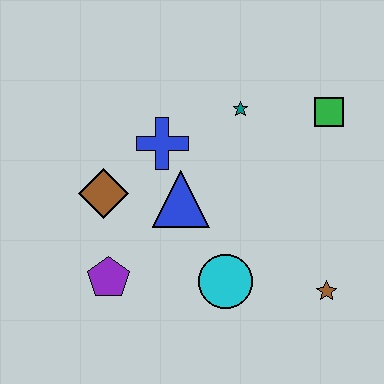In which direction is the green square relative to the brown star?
The green square is above the brown star.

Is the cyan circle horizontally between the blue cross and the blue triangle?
No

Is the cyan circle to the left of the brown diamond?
No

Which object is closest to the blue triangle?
The blue cross is closest to the blue triangle.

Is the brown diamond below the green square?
Yes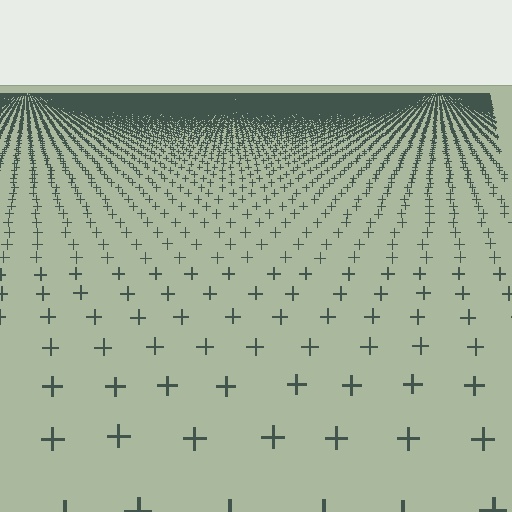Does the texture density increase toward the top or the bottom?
Density increases toward the top.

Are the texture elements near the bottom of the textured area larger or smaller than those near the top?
Larger. Near the bottom, elements are closer to the viewer and appear at a bigger on-screen size.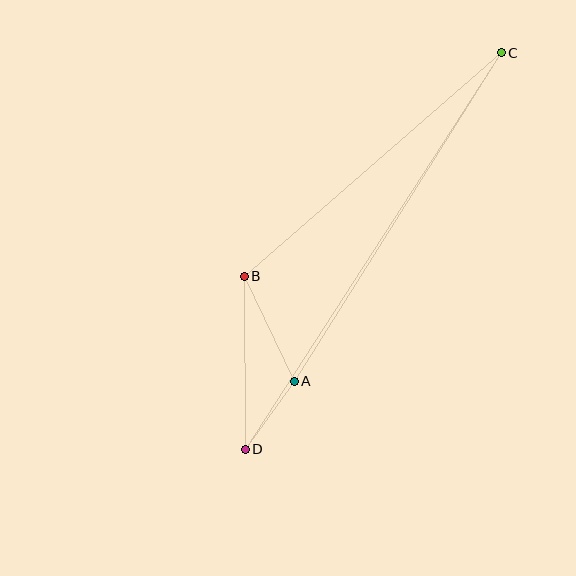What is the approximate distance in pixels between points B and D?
The distance between B and D is approximately 173 pixels.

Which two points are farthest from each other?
Points C and D are farthest from each other.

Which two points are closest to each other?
Points A and D are closest to each other.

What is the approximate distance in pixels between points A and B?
The distance between A and B is approximately 116 pixels.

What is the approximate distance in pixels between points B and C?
The distance between B and C is approximately 340 pixels.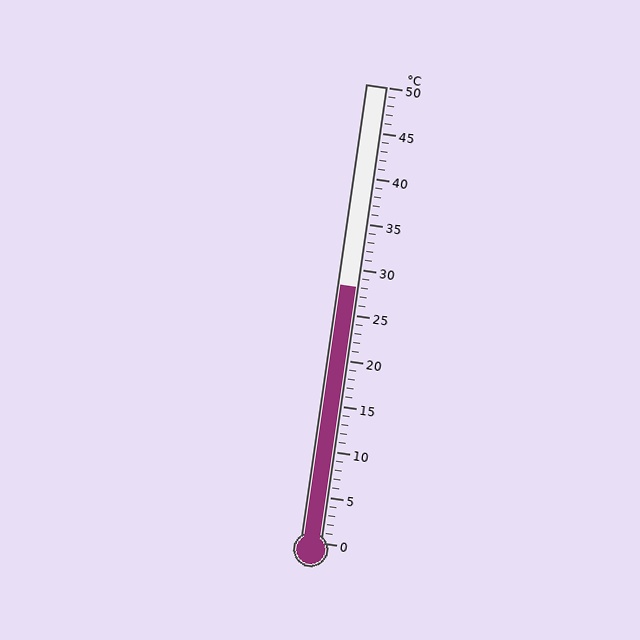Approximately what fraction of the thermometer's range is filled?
The thermometer is filled to approximately 55% of its range.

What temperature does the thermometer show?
The thermometer shows approximately 28°C.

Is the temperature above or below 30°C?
The temperature is below 30°C.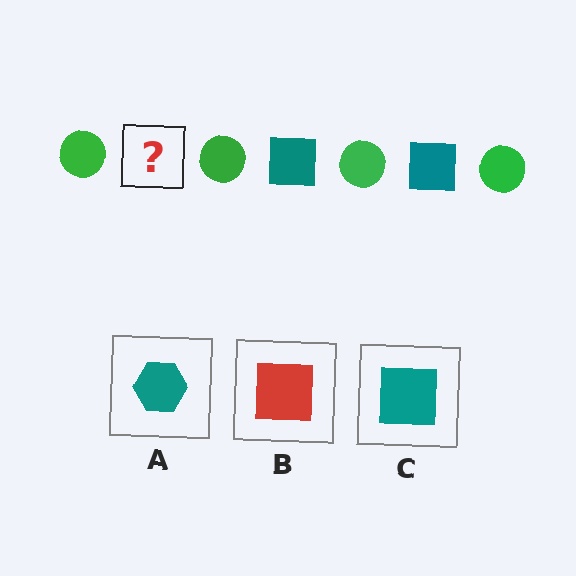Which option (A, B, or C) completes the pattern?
C.